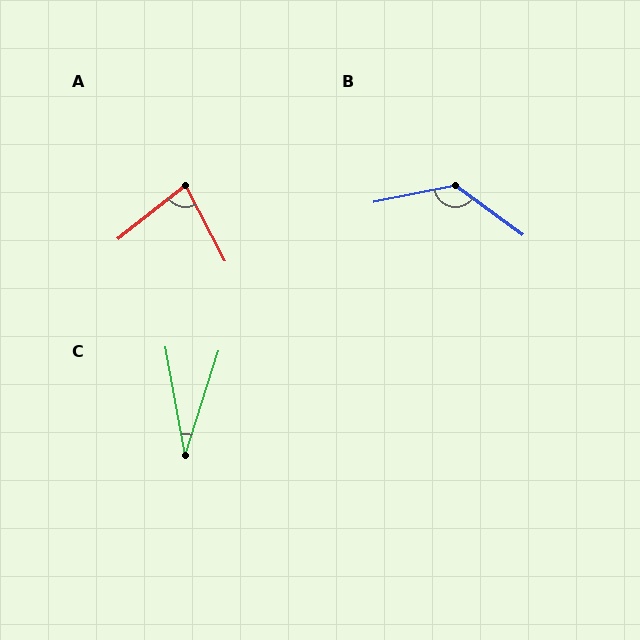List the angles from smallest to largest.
C (28°), A (80°), B (132°).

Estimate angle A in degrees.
Approximately 80 degrees.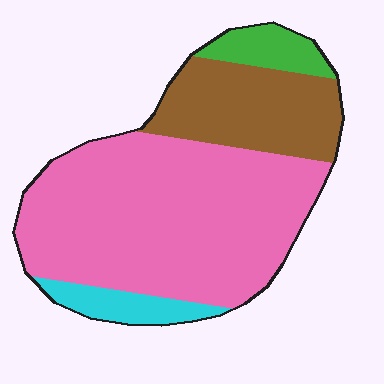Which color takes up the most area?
Pink, at roughly 65%.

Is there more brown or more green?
Brown.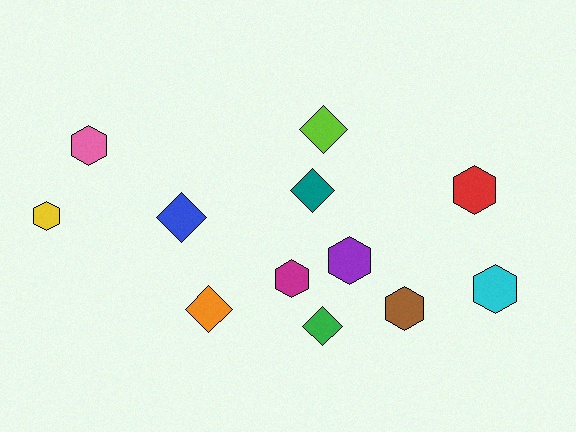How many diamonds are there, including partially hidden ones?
There are 5 diamonds.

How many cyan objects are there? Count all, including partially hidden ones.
There is 1 cyan object.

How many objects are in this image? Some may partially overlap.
There are 12 objects.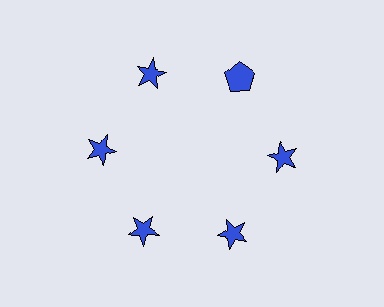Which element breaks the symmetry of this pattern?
The blue pentagon at roughly the 1 o'clock position breaks the symmetry. All other shapes are blue stars.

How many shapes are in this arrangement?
There are 6 shapes arranged in a ring pattern.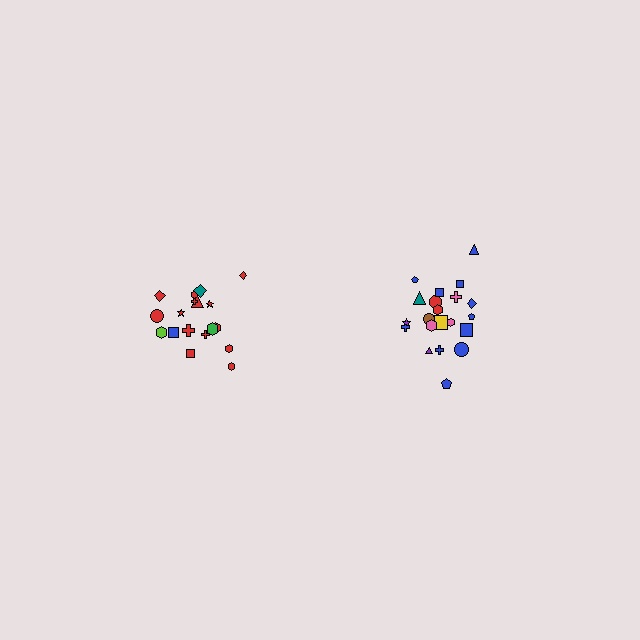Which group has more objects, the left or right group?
The right group.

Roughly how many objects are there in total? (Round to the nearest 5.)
Roughly 40 objects in total.